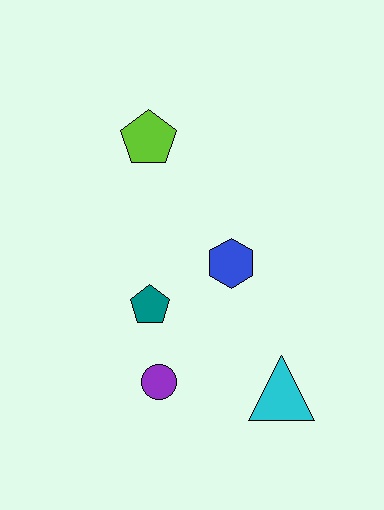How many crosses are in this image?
There are no crosses.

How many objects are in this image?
There are 5 objects.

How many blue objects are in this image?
There is 1 blue object.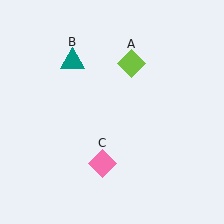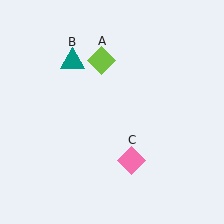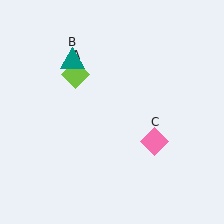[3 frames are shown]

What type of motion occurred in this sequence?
The lime diamond (object A), pink diamond (object C) rotated counterclockwise around the center of the scene.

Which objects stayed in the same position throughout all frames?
Teal triangle (object B) remained stationary.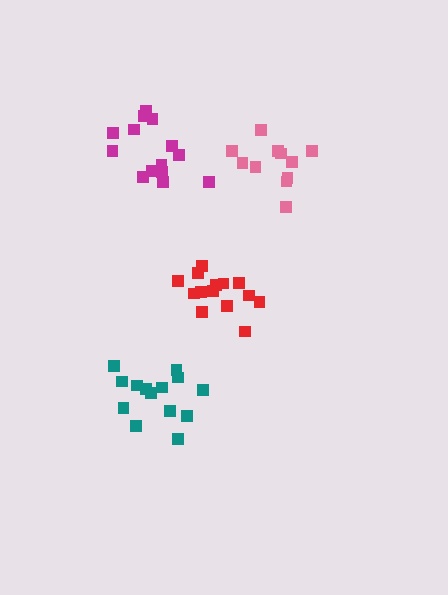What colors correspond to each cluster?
The clusters are colored: magenta, red, teal, pink.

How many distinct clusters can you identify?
There are 4 distinct clusters.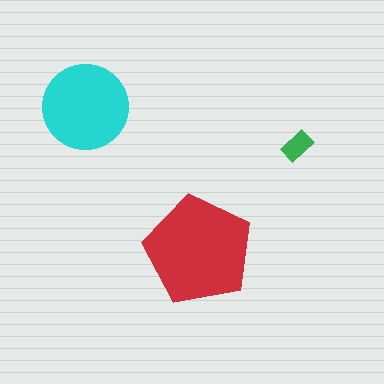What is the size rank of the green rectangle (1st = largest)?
3rd.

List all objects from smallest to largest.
The green rectangle, the cyan circle, the red pentagon.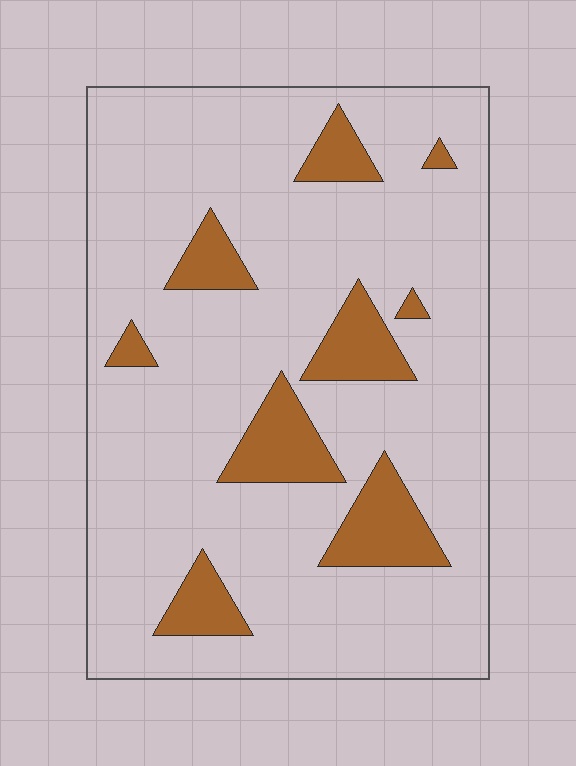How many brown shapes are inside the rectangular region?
9.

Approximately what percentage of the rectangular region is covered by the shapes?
Approximately 15%.